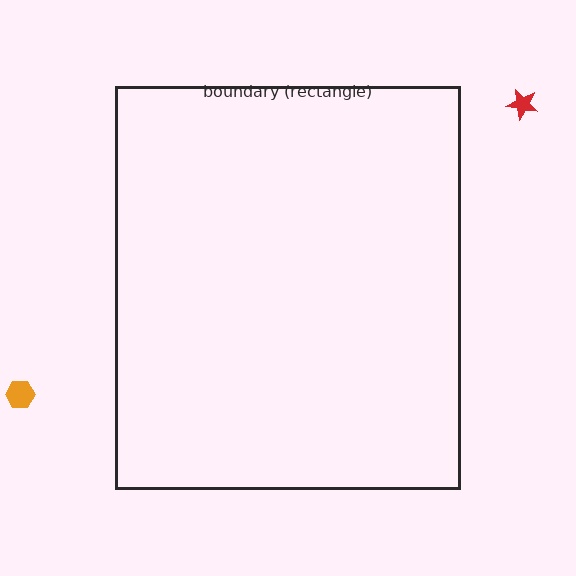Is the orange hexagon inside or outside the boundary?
Outside.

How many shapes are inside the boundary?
0 inside, 2 outside.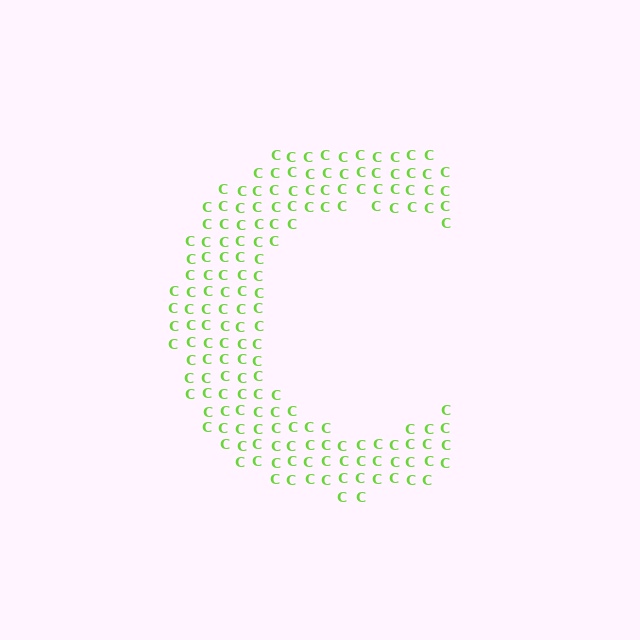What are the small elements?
The small elements are letter C's.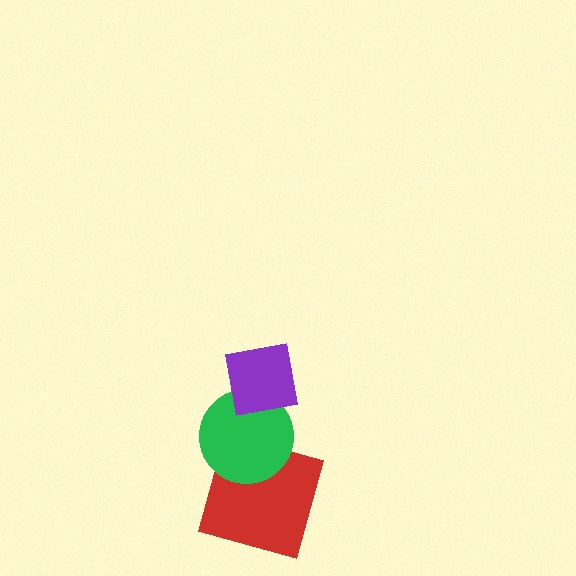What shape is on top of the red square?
The green circle is on top of the red square.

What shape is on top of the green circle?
The purple square is on top of the green circle.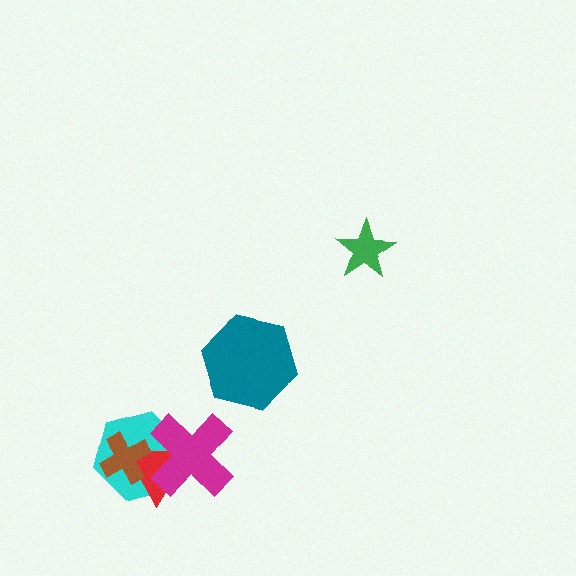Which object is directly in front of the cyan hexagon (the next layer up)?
The red triangle is directly in front of the cyan hexagon.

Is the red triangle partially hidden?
Yes, it is partially covered by another shape.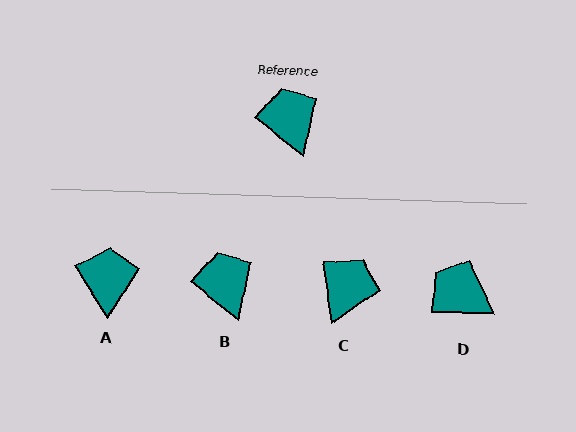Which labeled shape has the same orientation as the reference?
B.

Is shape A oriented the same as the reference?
No, it is off by about 20 degrees.